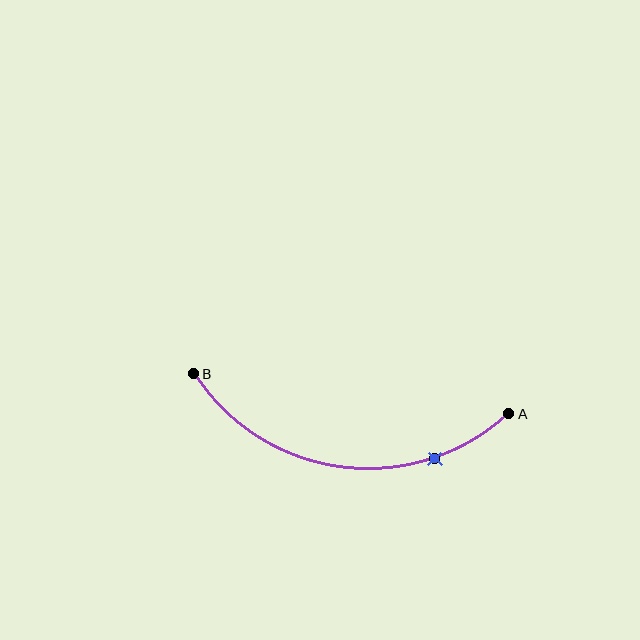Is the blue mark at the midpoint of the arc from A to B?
No. The blue mark lies on the arc but is closer to endpoint A. The arc midpoint would be at the point on the curve equidistant along the arc from both A and B.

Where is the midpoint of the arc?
The arc midpoint is the point on the curve farthest from the straight line joining A and B. It sits below that line.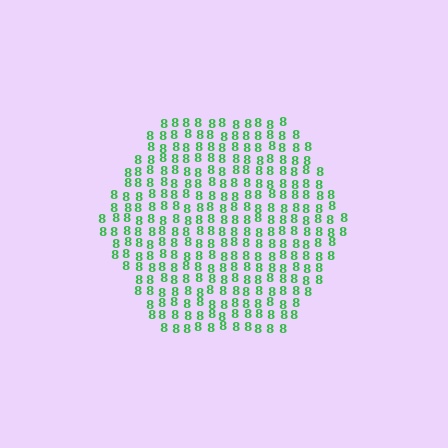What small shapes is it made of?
It is made of small digit 8's.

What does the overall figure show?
The overall figure shows a hexagon.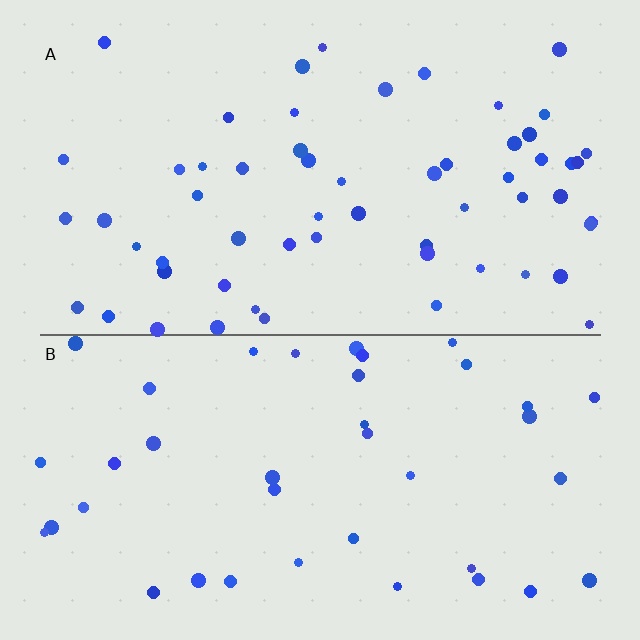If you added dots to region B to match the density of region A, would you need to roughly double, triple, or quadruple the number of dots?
Approximately double.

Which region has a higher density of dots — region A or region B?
A (the top).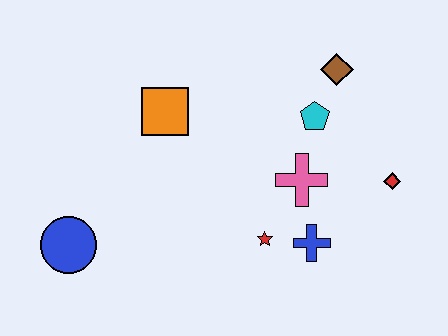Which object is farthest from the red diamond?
The blue circle is farthest from the red diamond.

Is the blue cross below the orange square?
Yes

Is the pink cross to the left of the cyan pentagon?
Yes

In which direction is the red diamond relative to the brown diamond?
The red diamond is below the brown diamond.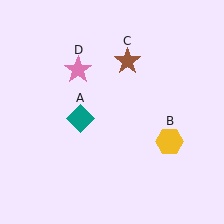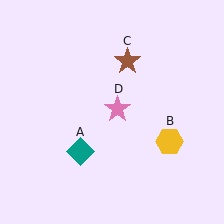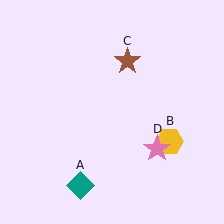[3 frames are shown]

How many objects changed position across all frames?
2 objects changed position: teal diamond (object A), pink star (object D).